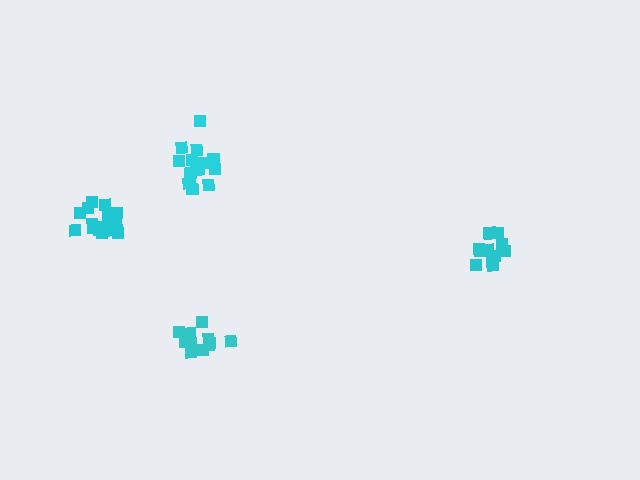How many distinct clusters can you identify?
There are 4 distinct clusters.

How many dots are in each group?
Group 1: 15 dots, Group 2: 14 dots, Group 3: 12 dots, Group 4: 15 dots (56 total).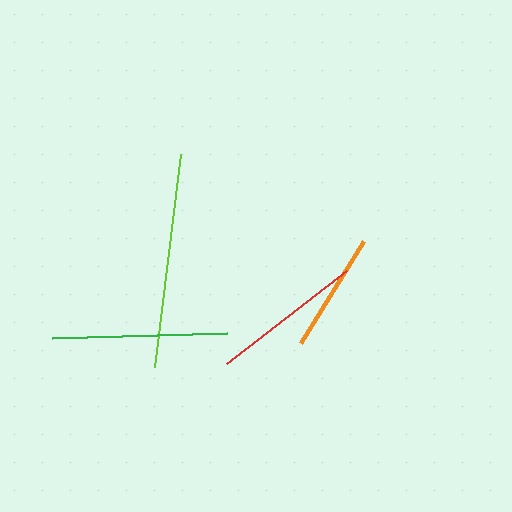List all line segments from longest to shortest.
From longest to shortest: lime, green, red, orange.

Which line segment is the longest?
The lime line is the longest at approximately 215 pixels.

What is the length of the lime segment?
The lime segment is approximately 215 pixels long.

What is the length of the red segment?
The red segment is approximately 152 pixels long.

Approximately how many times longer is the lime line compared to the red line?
The lime line is approximately 1.4 times the length of the red line.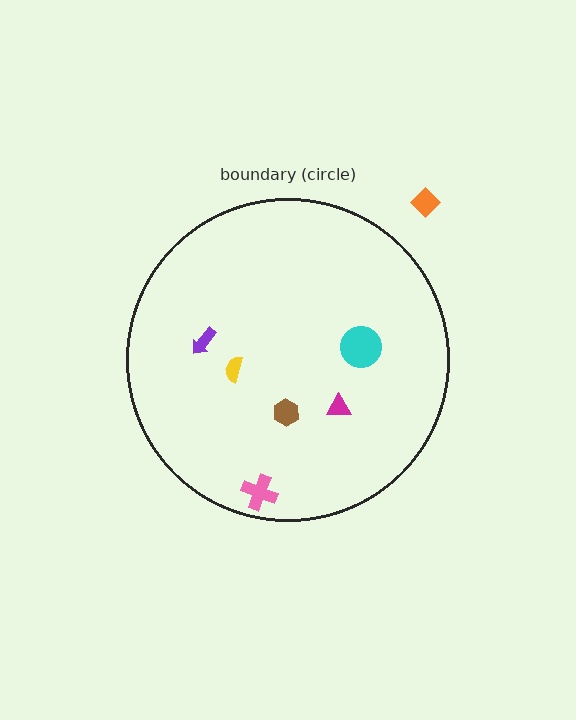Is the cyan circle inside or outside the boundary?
Inside.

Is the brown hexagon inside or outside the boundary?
Inside.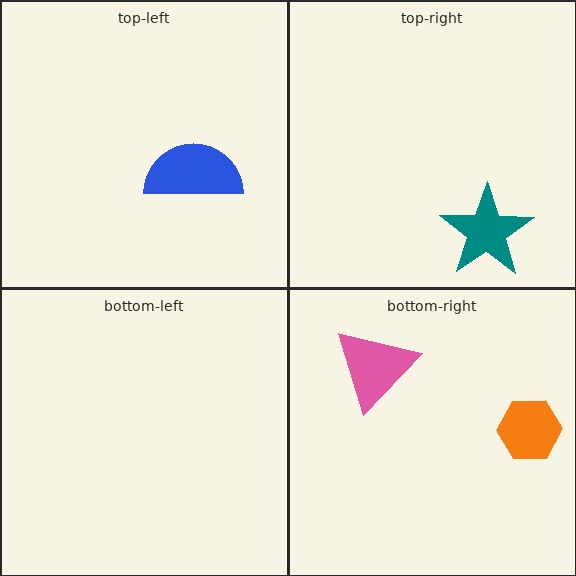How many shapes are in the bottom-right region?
2.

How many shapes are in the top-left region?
1.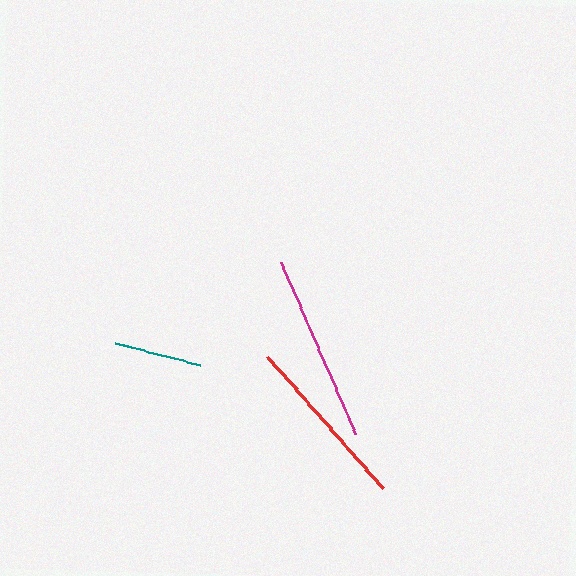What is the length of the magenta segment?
The magenta segment is approximately 188 pixels long.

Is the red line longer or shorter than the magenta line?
The magenta line is longer than the red line.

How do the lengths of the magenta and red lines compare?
The magenta and red lines are approximately the same length.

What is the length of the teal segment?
The teal segment is approximately 89 pixels long.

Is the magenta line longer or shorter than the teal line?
The magenta line is longer than the teal line.